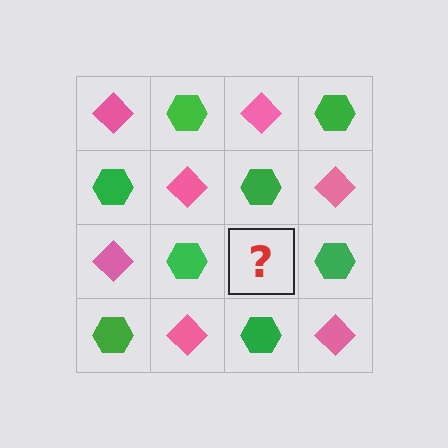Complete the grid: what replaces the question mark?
The question mark should be replaced with a pink diamond.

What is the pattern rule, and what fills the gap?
The rule is that it alternates pink diamond and green hexagon in a checkerboard pattern. The gap should be filled with a pink diamond.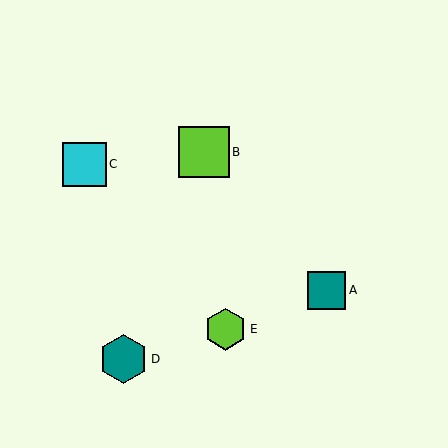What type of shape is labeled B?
Shape B is a lime square.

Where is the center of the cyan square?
The center of the cyan square is at (84, 164).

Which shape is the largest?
The lime square (labeled B) is the largest.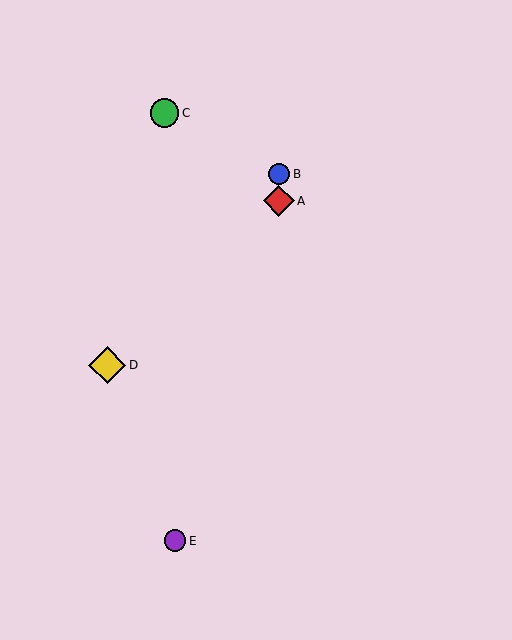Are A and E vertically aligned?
No, A is at x≈279 and E is at x≈175.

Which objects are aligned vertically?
Objects A, B are aligned vertically.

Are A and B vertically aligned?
Yes, both are at x≈279.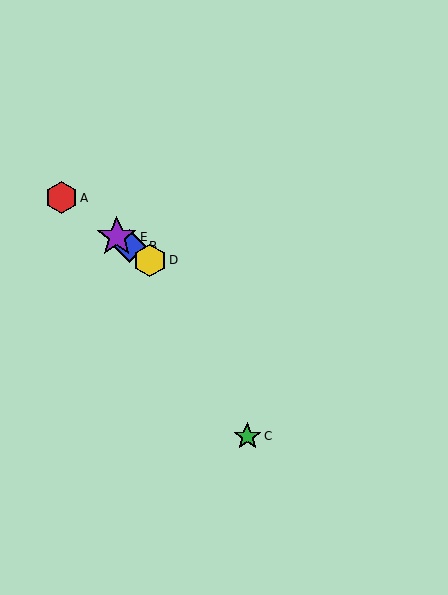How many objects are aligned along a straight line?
4 objects (A, B, D, E) are aligned along a straight line.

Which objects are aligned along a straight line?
Objects A, B, D, E are aligned along a straight line.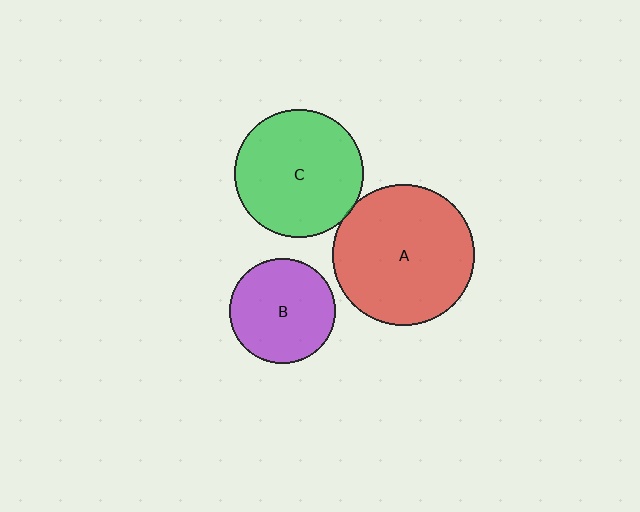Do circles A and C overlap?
Yes.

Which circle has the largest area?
Circle A (red).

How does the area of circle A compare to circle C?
Approximately 1.2 times.